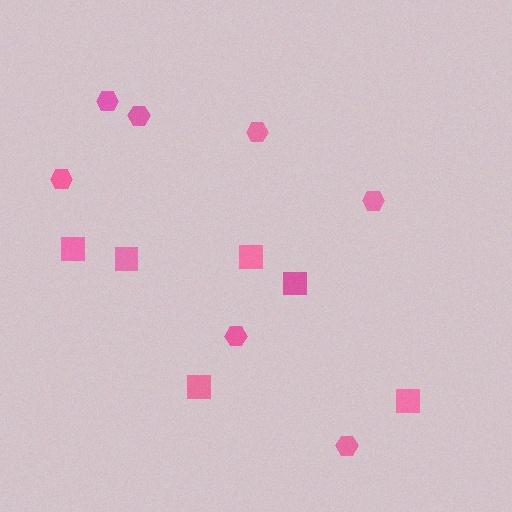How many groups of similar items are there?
There are 2 groups: one group of hexagons (7) and one group of squares (6).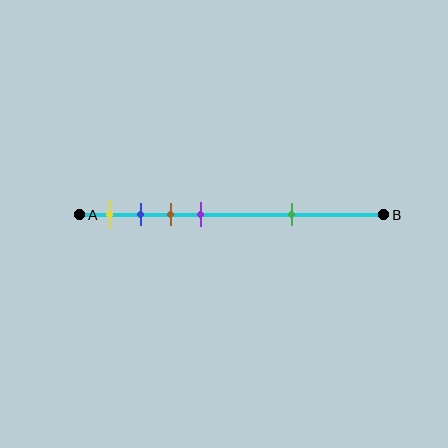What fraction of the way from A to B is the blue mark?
The blue mark is approximately 20% (0.2) of the way from A to B.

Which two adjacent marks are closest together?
The blue and brown marks are the closest adjacent pair.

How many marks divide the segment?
There are 5 marks dividing the segment.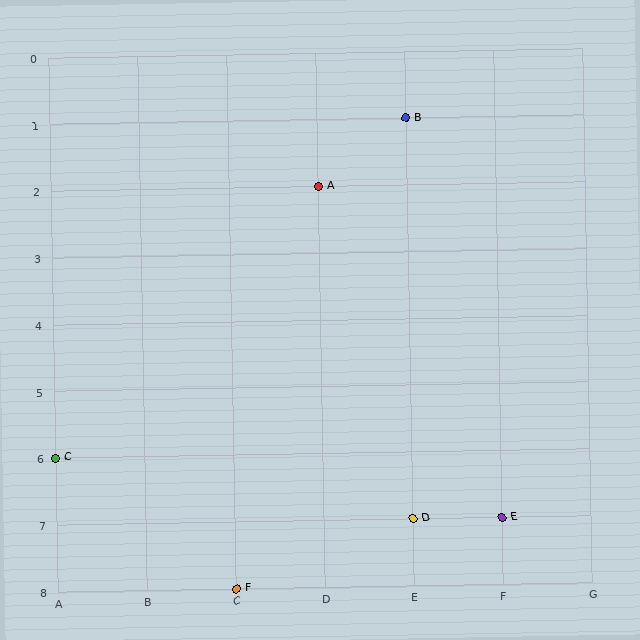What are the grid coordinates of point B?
Point B is at grid coordinates (E, 1).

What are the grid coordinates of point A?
Point A is at grid coordinates (D, 2).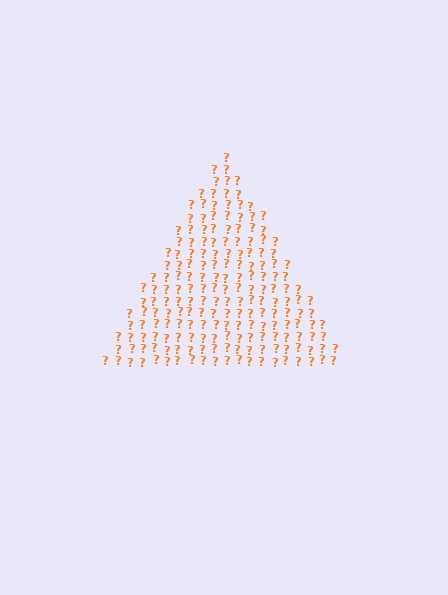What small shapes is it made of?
It is made of small question marks.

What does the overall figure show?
The overall figure shows a triangle.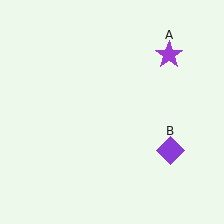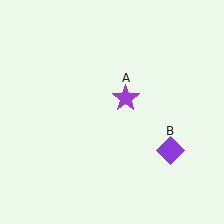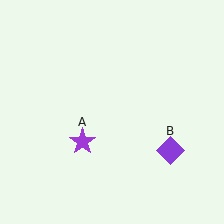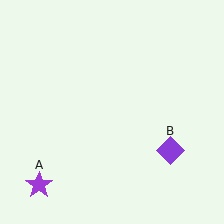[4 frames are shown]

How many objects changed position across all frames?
1 object changed position: purple star (object A).